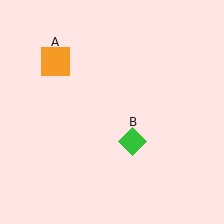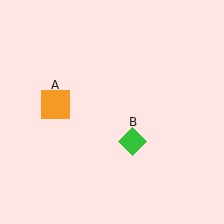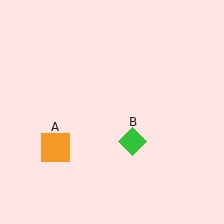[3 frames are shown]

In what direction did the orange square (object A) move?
The orange square (object A) moved down.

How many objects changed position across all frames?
1 object changed position: orange square (object A).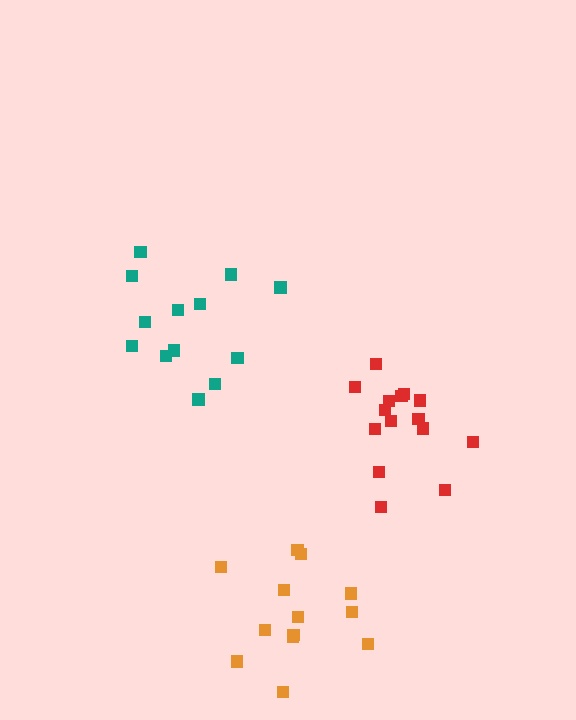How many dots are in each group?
Group 1: 13 dots, Group 2: 15 dots, Group 3: 13 dots (41 total).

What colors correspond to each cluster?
The clusters are colored: orange, red, teal.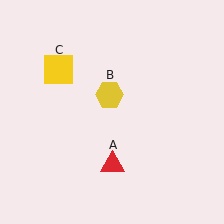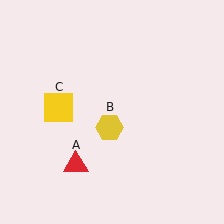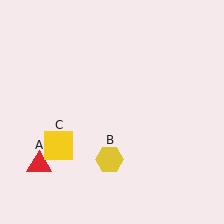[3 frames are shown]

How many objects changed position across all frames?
3 objects changed position: red triangle (object A), yellow hexagon (object B), yellow square (object C).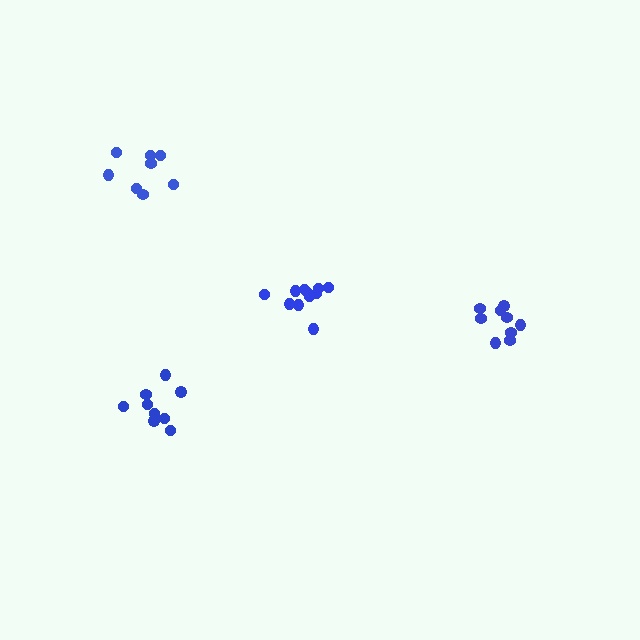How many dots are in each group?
Group 1: 9 dots, Group 2: 8 dots, Group 3: 11 dots, Group 4: 9 dots (37 total).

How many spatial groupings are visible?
There are 4 spatial groupings.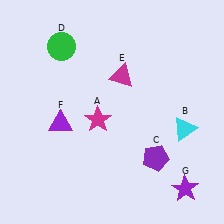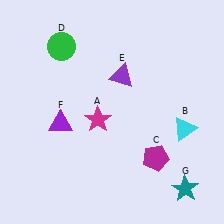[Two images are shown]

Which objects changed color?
C changed from purple to magenta. E changed from magenta to purple. G changed from purple to teal.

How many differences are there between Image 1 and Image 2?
There are 3 differences between the two images.